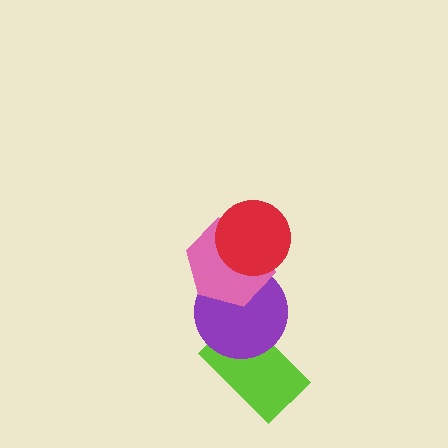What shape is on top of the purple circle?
The pink hexagon is on top of the purple circle.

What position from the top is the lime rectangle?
The lime rectangle is 4th from the top.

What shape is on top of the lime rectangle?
The purple circle is on top of the lime rectangle.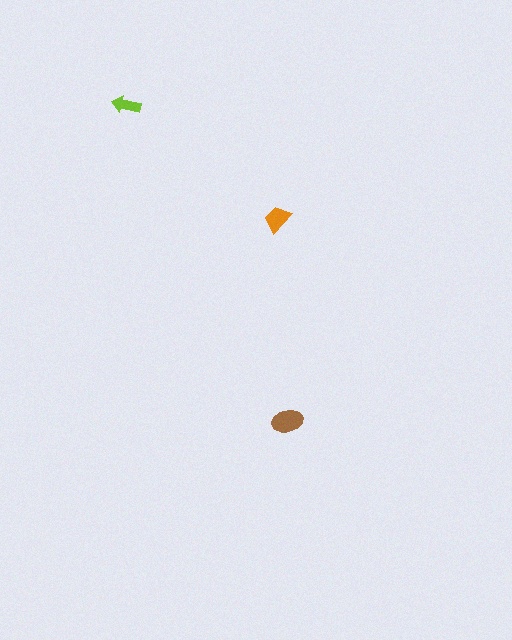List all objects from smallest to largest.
The lime arrow, the orange trapezoid, the brown ellipse.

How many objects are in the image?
There are 3 objects in the image.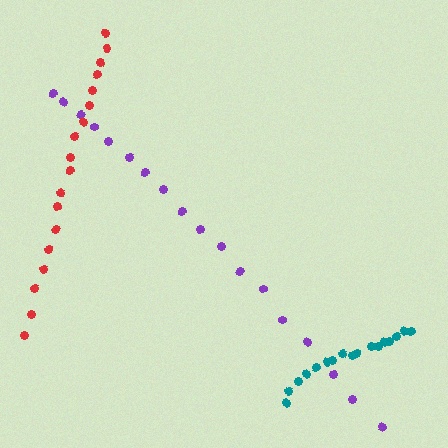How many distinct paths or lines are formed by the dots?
There are 3 distinct paths.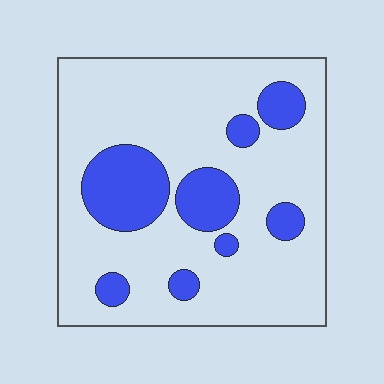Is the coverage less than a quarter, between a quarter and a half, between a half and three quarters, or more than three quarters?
Less than a quarter.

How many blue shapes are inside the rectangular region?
8.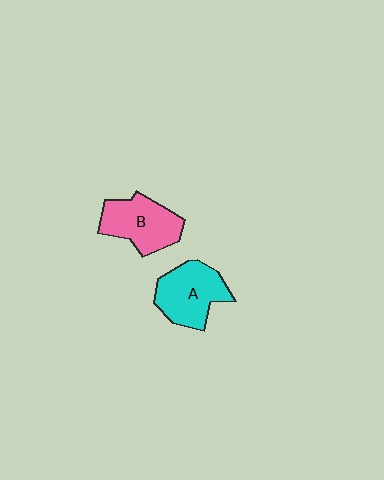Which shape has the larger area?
Shape A (cyan).